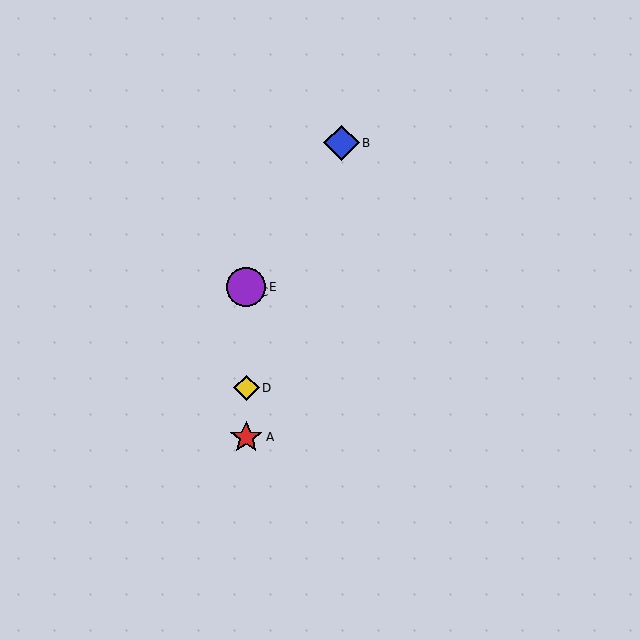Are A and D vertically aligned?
Yes, both are at x≈246.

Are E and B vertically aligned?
No, E is at x≈246 and B is at x≈342.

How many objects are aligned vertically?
4 objects (A, C, D, E) are aligned vertically.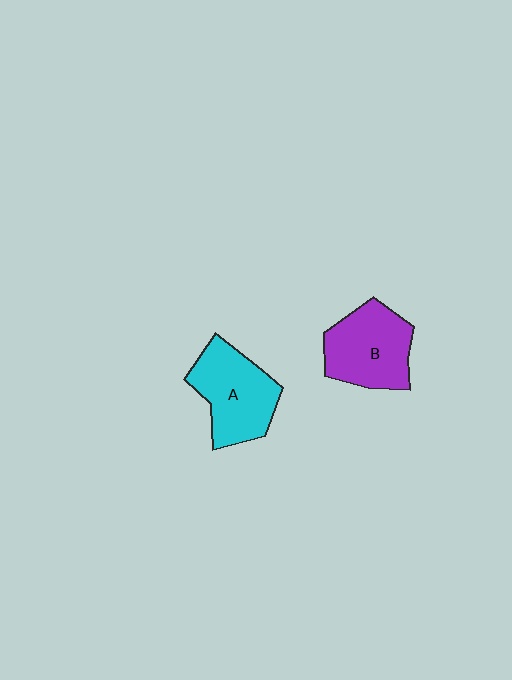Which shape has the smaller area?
Shape B (purple).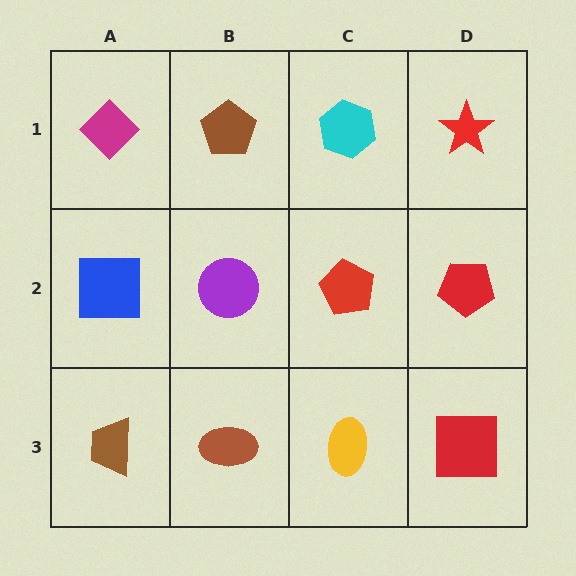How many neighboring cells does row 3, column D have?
2.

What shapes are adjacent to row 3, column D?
A red pentagon (row 2, column D), a yellow ellipse (row 3, column C).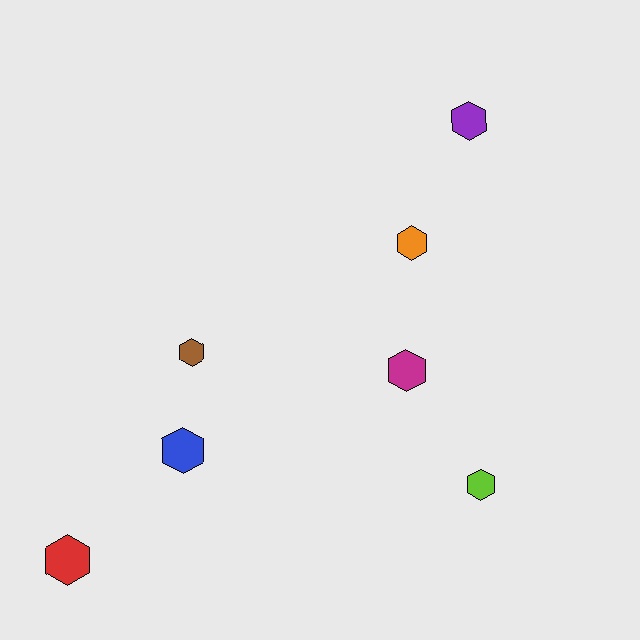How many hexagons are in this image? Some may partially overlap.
There are 7 hexagons.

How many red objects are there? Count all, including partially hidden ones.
There is 1 red object.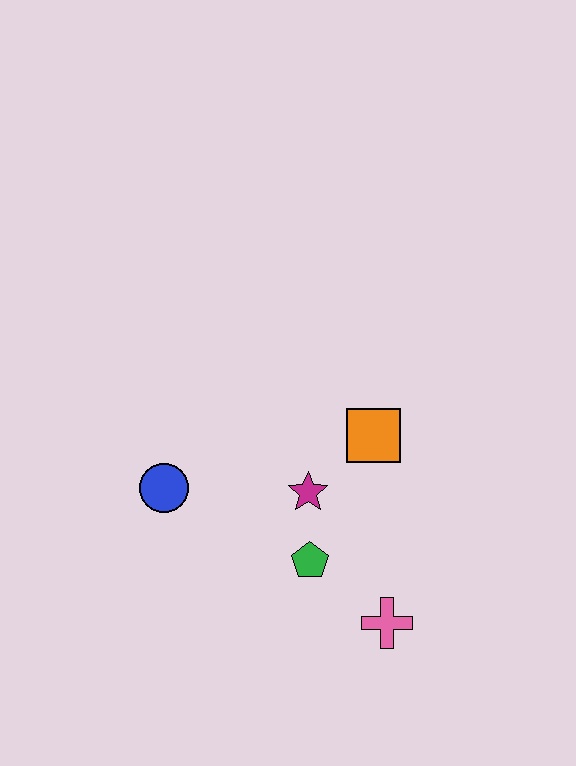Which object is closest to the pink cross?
The green pentagon is closest to the pink cross.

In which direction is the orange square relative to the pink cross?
The orange square is above the pink cross.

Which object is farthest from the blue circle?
The pink cross is farthest from the blue circle.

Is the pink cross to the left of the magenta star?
No